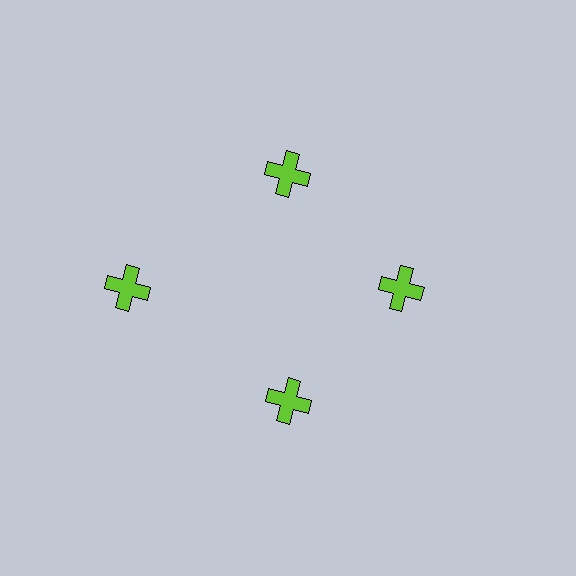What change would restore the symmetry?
The symmetry would be restored by moving it inward, back onto the ring so that all 4 crosses sit at equal angles and equal distance from the center.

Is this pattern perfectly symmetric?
No. The 4 lime crosses are arranged in a ring, but one element near the 9 o'clock position is pushed outward from the center, breaking the 4-fold rotational symmetry.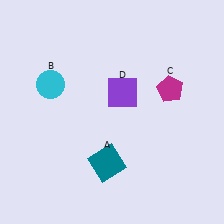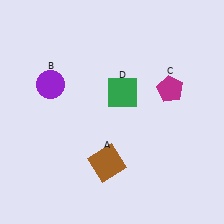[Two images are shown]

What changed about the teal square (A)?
In Image 1, A is teal. In Image 2, it changed to brown.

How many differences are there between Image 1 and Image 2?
There are 3 differences between the two images.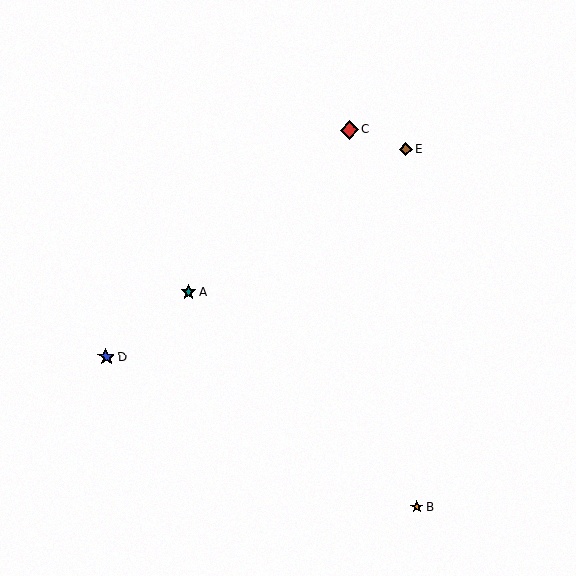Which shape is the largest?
The red diamond (labeled C) is the largest.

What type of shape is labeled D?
Shape D is a blue star.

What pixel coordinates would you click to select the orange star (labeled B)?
Click at (416, 507) to select the orange star B.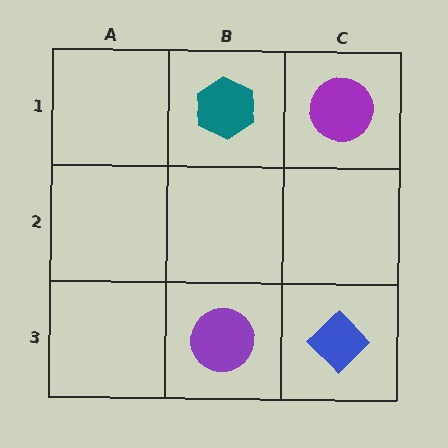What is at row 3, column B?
A purple circle.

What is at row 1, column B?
A teal hexagon.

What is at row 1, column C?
A purple circle.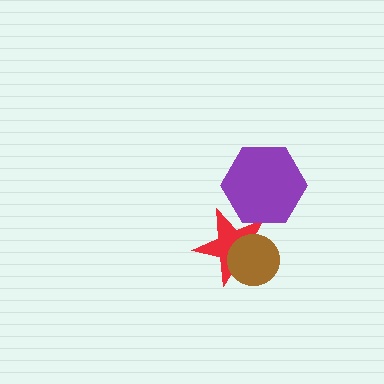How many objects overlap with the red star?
2 objects overlap with the red star.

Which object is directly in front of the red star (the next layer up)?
The brown circle is directly in front of the red star.